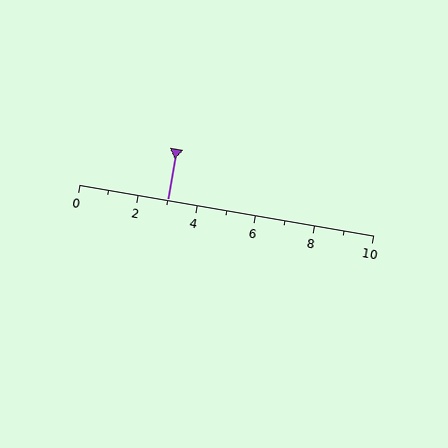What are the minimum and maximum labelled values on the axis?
The axis runs from 0 to 10.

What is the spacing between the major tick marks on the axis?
The major ticks are spaced 2 apart.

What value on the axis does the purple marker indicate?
The marker indicates approximately 3.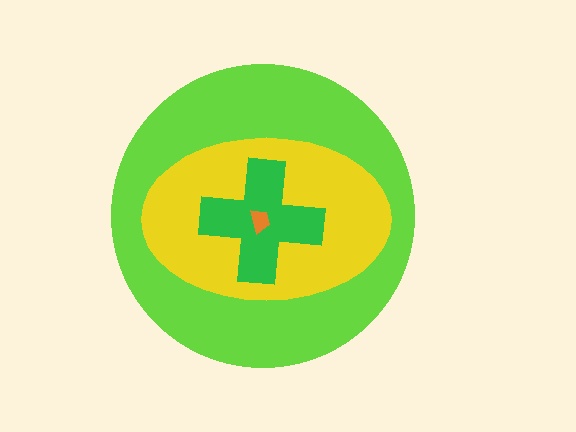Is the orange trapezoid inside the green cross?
Yes.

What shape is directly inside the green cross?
The orange trapezoid.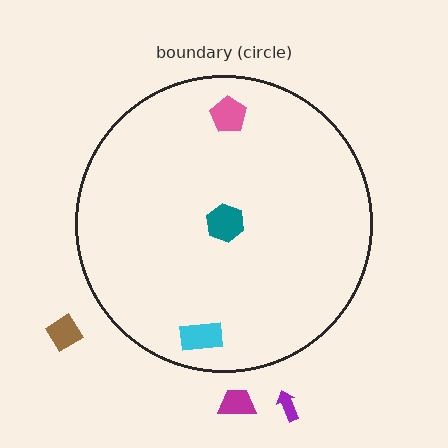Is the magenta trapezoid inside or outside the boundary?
Outside.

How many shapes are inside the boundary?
3 inside, 3 outside.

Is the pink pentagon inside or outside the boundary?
Inside.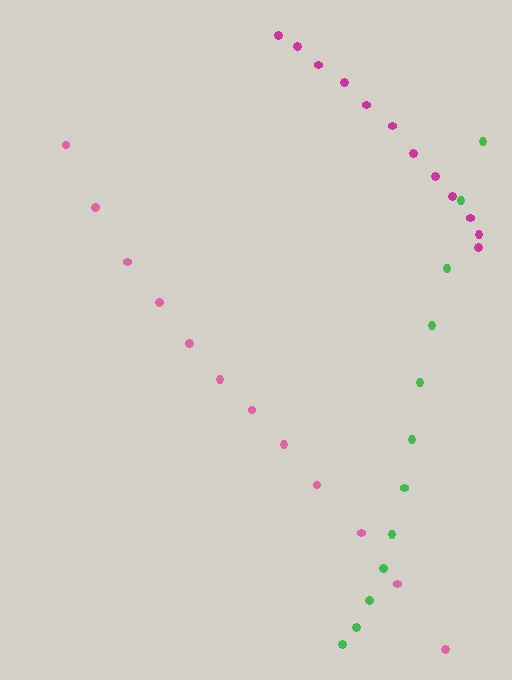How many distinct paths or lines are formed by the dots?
There are 3 distinct paths.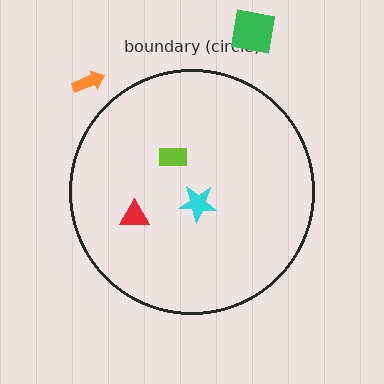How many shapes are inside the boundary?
3 inside, 2 outside.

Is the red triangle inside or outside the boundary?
Inside.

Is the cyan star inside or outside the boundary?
Inside.